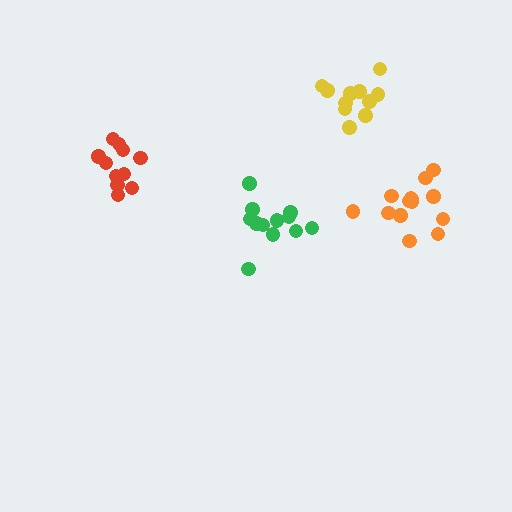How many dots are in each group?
Group 1: 12 dots, Group 2: 11 dots, Group 3: 14 dots, Group 4: 11 dots (48 total).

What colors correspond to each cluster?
The clusters are colored: green, yellow, orange, red.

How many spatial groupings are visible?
There are 4 spatial groupings.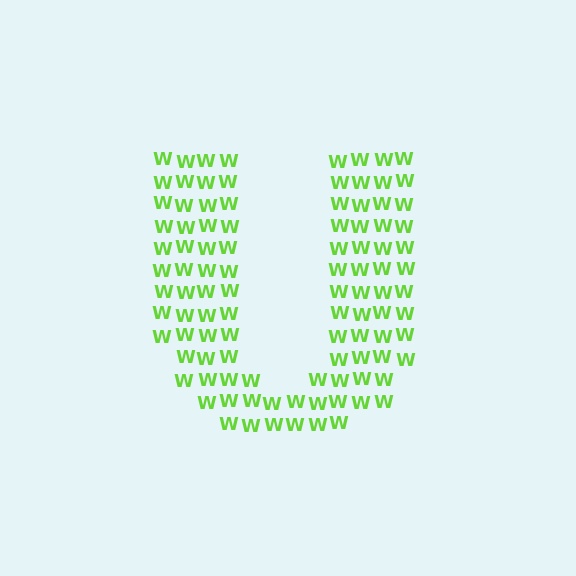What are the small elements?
The small elements are letter W's.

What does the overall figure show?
The overall figure shows the letter U.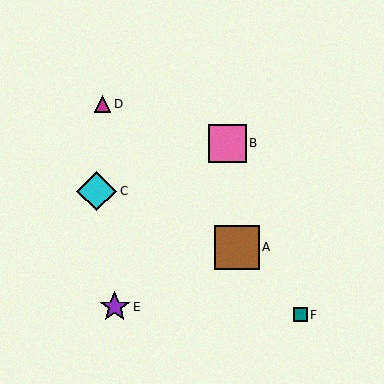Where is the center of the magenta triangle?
The center of the magenta triangle is at (103, 104).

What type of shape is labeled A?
Shape A is a brown square.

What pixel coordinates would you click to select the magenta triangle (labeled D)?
Click at (103, 104) to select the magenta triangle D.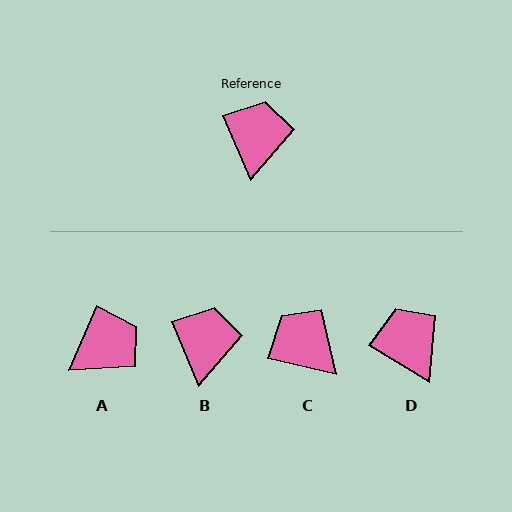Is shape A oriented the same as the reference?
No, it is off by about 46 degrees.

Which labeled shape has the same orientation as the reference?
B.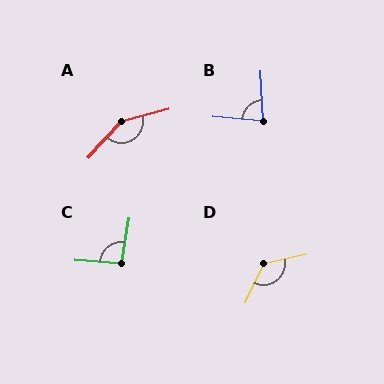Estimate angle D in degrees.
Approximately 128 degrees.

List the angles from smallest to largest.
B (82°), C (95°), D (128°), A (147°).